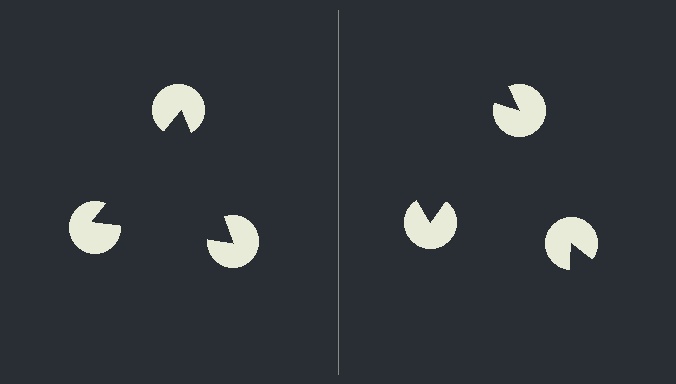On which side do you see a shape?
An illusory triangle appears on the left side. On the right side the wedge cuts are rotated, so no coherent shape forms.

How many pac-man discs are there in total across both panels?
6 — 3 on each side.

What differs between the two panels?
The pac-man discs are positioned identically on both sides; only the wedge orientations differ. On the left they align to a triangle; on the right they are misaligned.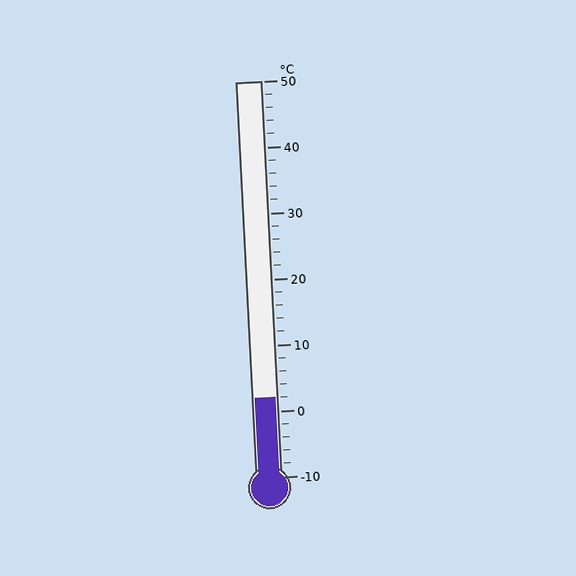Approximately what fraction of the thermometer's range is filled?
The thermometer is filled to approximately 20% of its range.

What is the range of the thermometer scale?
The thermometer scale ranges from -10°C to 50°C.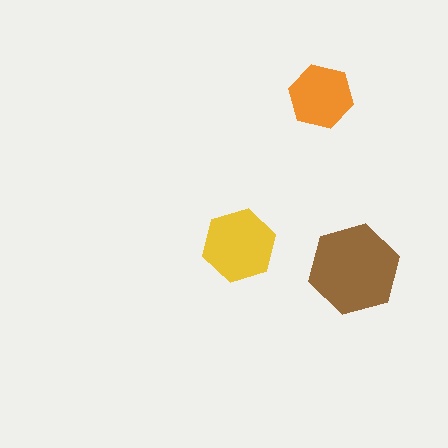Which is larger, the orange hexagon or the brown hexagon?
The brown one.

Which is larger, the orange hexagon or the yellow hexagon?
The yellow one.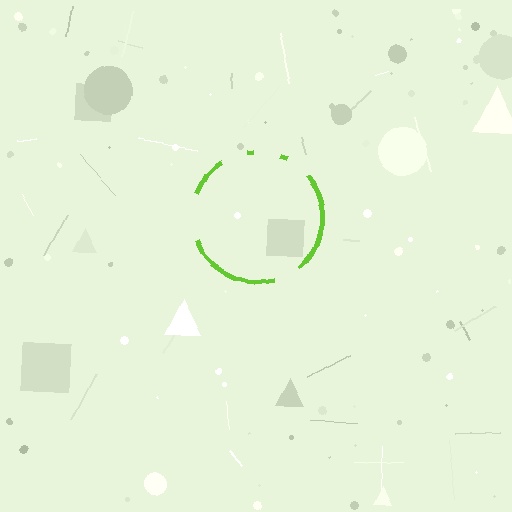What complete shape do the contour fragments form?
The contour fragments form a circle.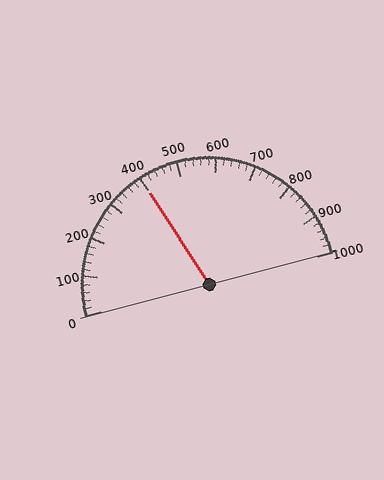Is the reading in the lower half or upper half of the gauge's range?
The reading is in the lower half of the range (0 to 1000).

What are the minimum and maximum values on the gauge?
The gauge ranges from 0 to 1000.